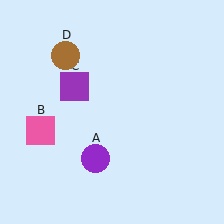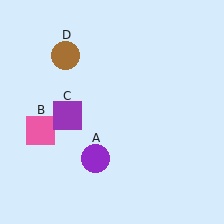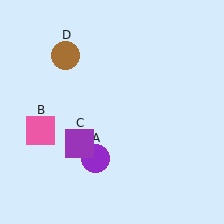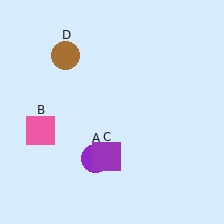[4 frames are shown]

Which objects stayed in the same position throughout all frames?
Purple circle (object A) and pink square (object B) and brown circle (object D) remained stationary.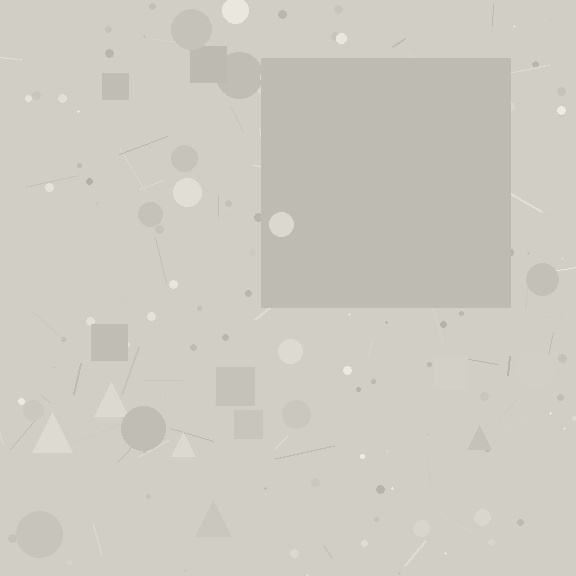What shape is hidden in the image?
A square is hidden in the image.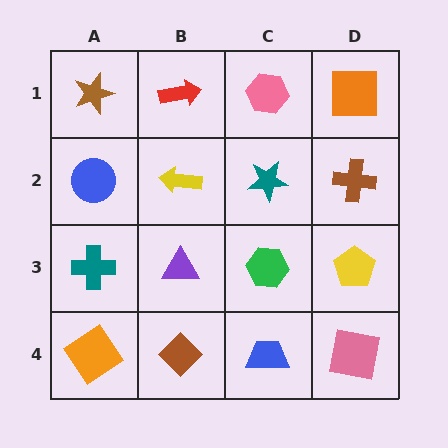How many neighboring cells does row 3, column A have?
3.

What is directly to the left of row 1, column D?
A pink hexagon.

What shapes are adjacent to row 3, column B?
A yellow arrow (row 2, column B), a brown diamond (row 4, column B), a teal cross (row 3, column A), a green hexagon (row 3, column C).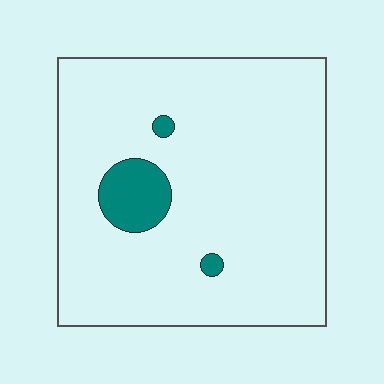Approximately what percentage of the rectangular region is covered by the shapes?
Approximately 5%.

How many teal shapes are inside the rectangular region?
3.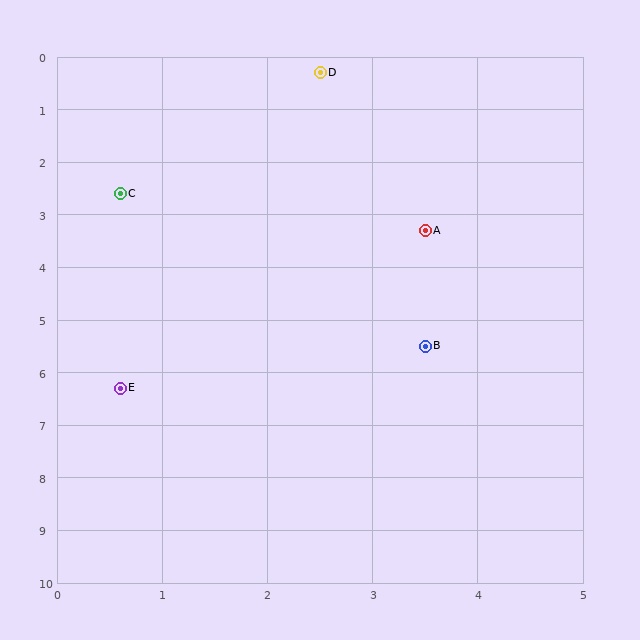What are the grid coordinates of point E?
Point E is at approximately (0.6, 6.3).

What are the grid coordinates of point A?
Point A is at approximately (3.5, 3.3).